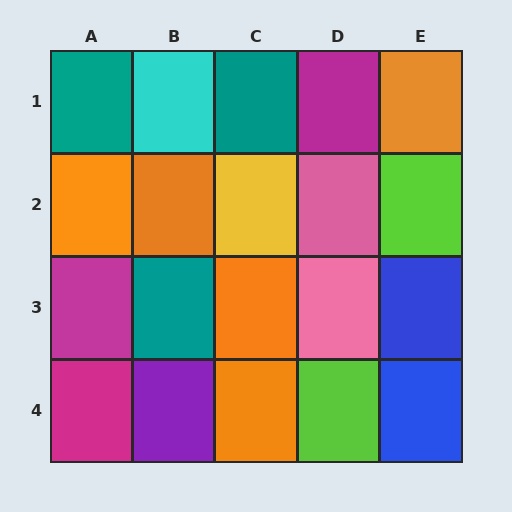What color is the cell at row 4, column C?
Orange.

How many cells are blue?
2 cells are blue.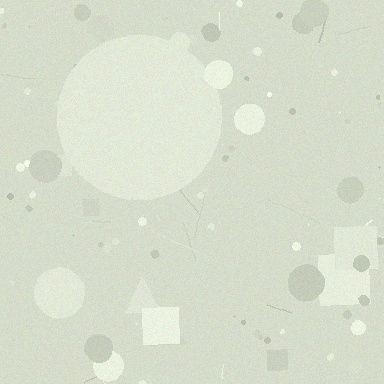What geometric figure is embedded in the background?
A circle is embedded in the background.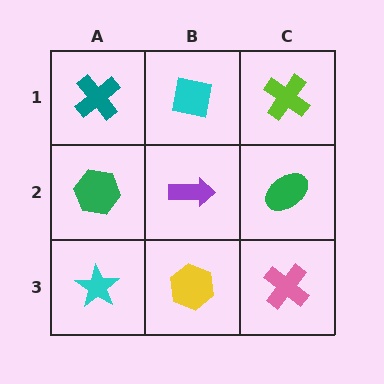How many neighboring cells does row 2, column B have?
4.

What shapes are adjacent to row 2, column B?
A cyan square (row 1, column B), a yellow hexagon (row 3, column B), a green hexagon (row 2, column A), a green ellipse (row 2, column C).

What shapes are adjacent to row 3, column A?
A green hexagon (row 2, column A), a yellow hexagon (row 3, column B).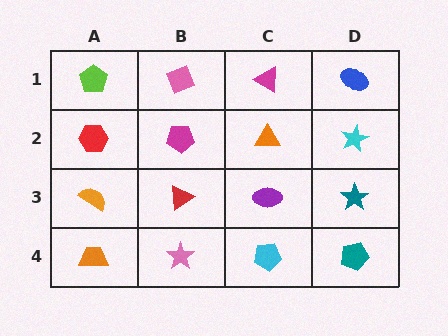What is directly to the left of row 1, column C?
A pink diamond.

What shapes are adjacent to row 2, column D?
A blue ellipse (row 1, column D), a teal star (row 3, column D), an orange triangle (row 2, column C).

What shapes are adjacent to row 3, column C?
An orange triangle (row 2, column C), a cyan pentagon (row 4, column C), a red triangle (row 3, column B), a teal star (row 3, column D).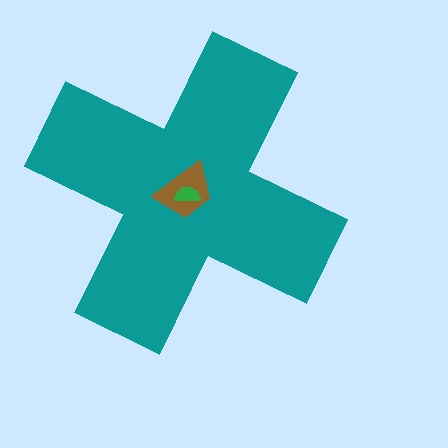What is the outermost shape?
The teal cross.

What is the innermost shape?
The green semicircle.